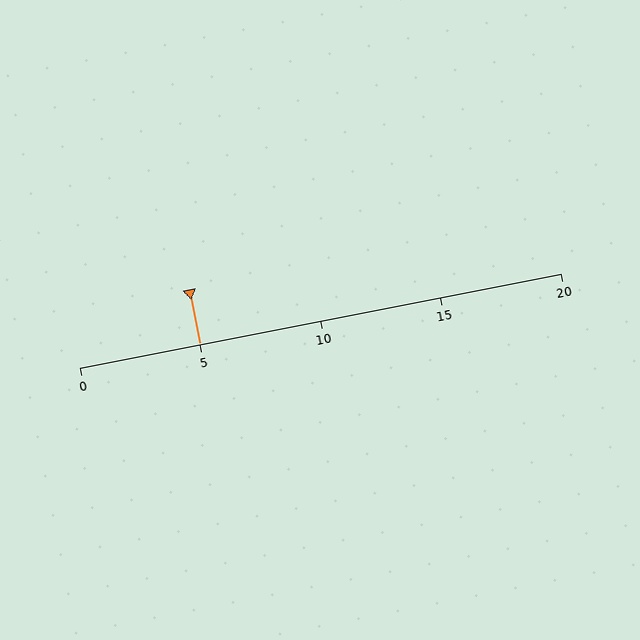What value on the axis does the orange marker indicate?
The marker indicates approximately 5.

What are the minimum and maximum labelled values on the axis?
The axis runs from 0 to 20.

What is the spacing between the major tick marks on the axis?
The major ticks are spaced 5 apart.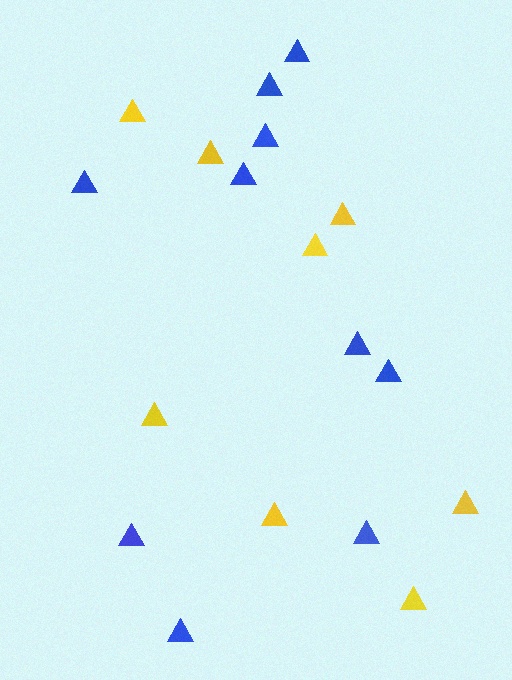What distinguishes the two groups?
There are 2 groups: one group of yellow triangles (8) and one group of blue triangles (10).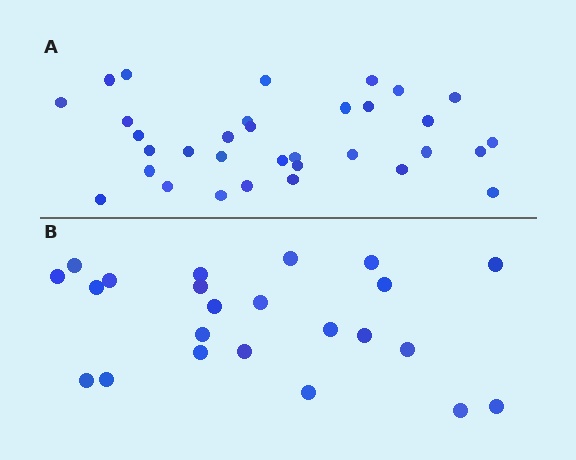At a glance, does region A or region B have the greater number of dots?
Region A (the top region) has more dots.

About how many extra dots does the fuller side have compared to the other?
Region A has roughly 10 or so more dots than region B.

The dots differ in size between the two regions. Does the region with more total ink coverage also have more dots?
No. Region B has more total ink coverage because its dots are larger, but region A actually contains more individual dots. Total area can be misleading — the number of items is what matters here.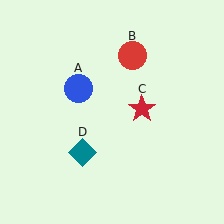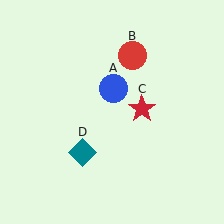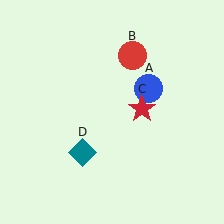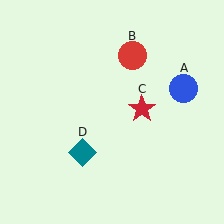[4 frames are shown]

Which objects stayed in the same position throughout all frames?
Red circle (object B) and red star (object C) and teal diamond (object D) remained stationary.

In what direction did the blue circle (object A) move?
The blue circle (object A) moved right.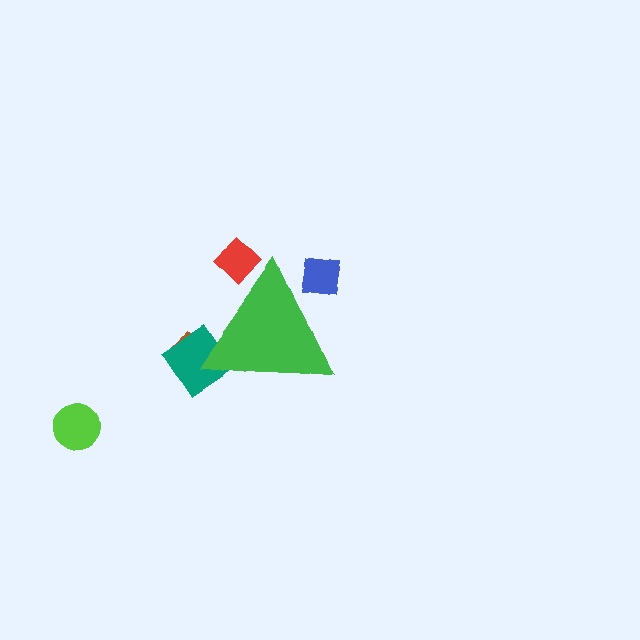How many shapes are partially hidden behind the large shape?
4 shapes are partially hidden.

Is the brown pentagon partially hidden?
Yes, the brown pentagon is partially hidden behind the green triangle.